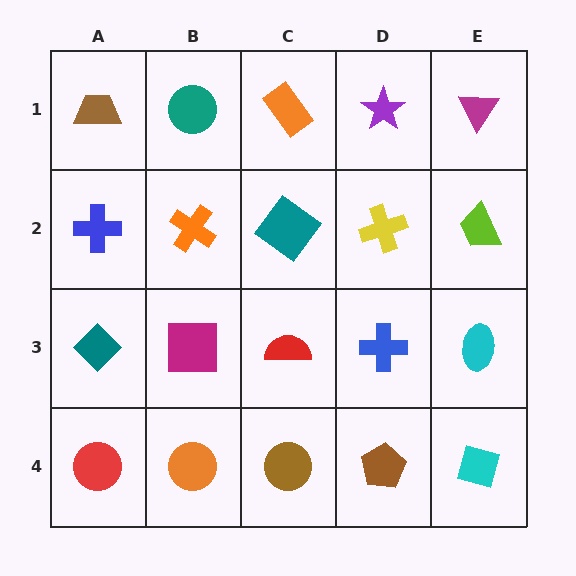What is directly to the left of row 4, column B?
A red circle.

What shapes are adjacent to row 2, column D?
A purple star (row 1, column D), a blue cross (row 3, column D), a teal diamond (row 2, column C), a lime trapezoid (row 2, column E).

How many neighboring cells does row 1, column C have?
3.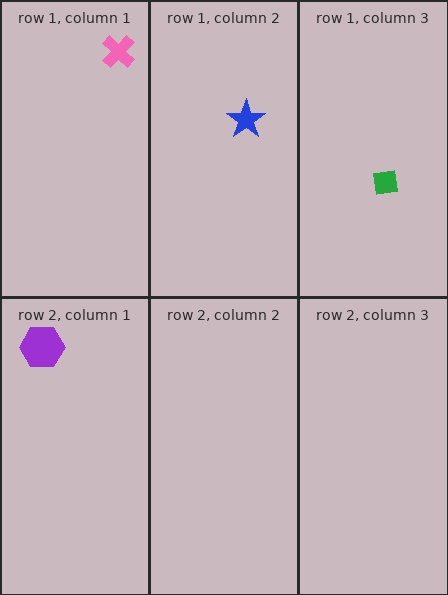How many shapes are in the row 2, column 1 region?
1.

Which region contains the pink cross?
The row 1, column 1 region.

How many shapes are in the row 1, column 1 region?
1.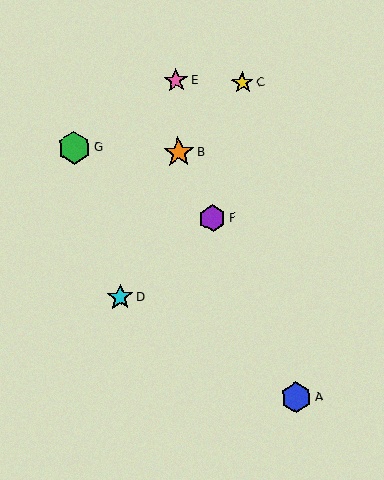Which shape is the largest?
The green hexagon (labeled G) is the largest.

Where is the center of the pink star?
The center of the pink star is at (176, 81).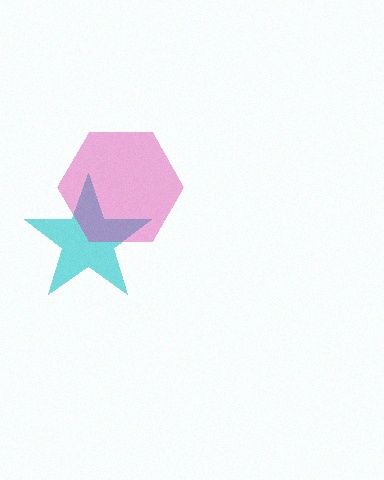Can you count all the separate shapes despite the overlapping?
Yes, there are 2 separate shapes.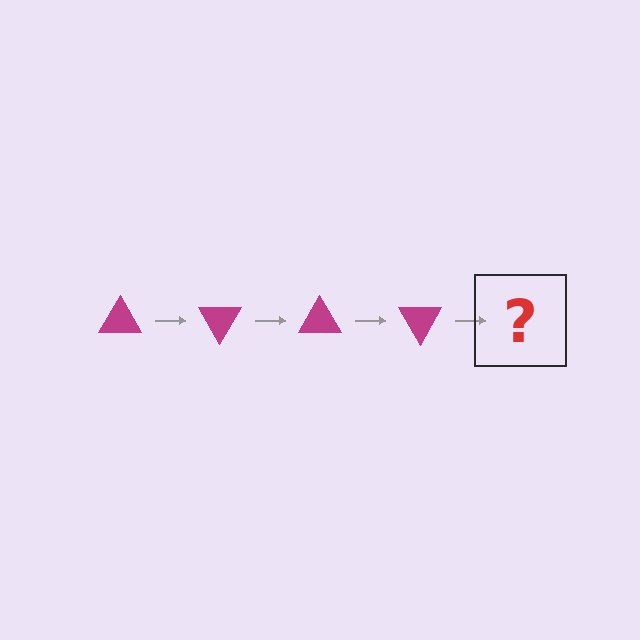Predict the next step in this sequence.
The next step is a magenta triangle rotated 240 degrees.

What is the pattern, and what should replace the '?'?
The pattern is that the triangle rotates 60 degrees each step. The '?' should be a magenta triangle rotated 240 degrees.